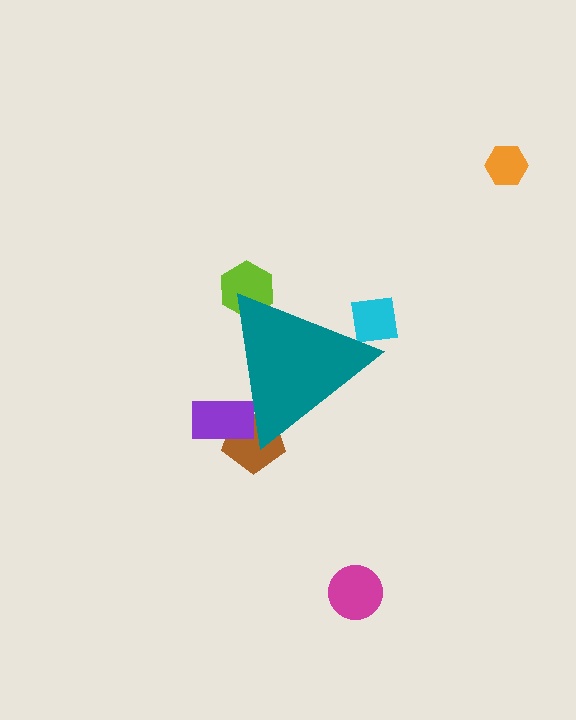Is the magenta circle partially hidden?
No, the magenta circle is fully visible.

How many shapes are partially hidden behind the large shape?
4 shapes are partially hidden.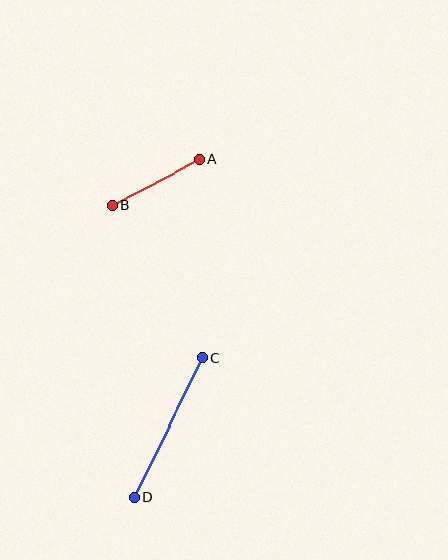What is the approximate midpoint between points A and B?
The midpoint is at approximately (156, 183) pixels.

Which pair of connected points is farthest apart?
Points C and D are farthest apart.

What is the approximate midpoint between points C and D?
The midpoint is at approximately (168, 428) pixels.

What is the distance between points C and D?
The distance is approximately 155 pixels.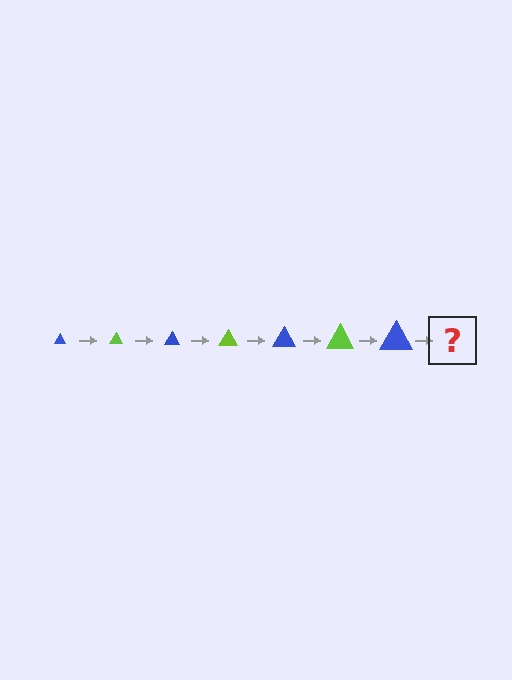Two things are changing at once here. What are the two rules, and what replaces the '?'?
The two rules are that the triangle grows larger each step and the color cycles through blue and lime. The '?' should be a lime triangle, larger than the previous one.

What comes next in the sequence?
The next element should be a lime triangle, larger than the previous one.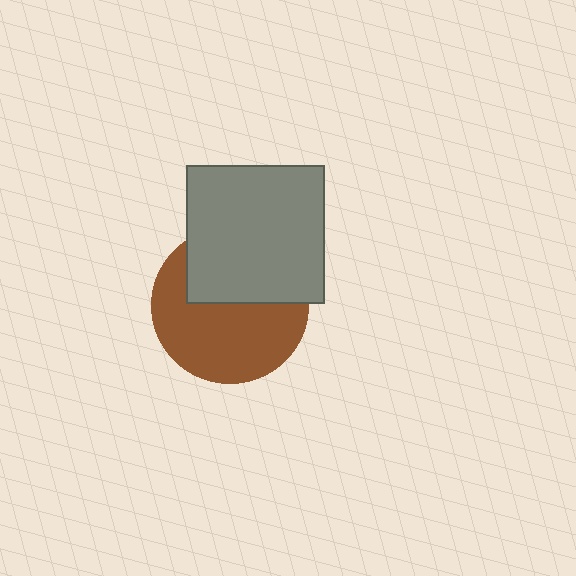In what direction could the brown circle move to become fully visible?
The brown circle could move down. That would shift it out from behind the gray square entirely.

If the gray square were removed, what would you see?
You would see the complete brown circle.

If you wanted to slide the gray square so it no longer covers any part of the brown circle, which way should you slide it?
Slide it up — that is the most direct way to separate the two shapes.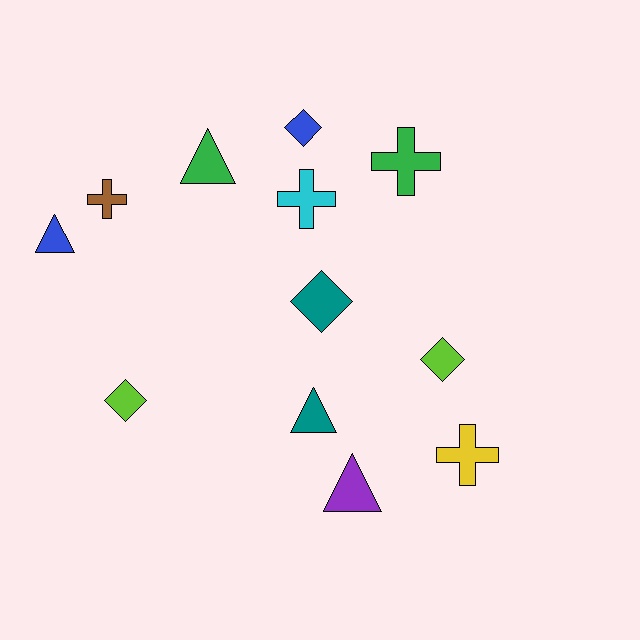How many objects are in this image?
There are 12 objects.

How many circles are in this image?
There are no circles.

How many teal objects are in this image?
There are 2 teal objects.